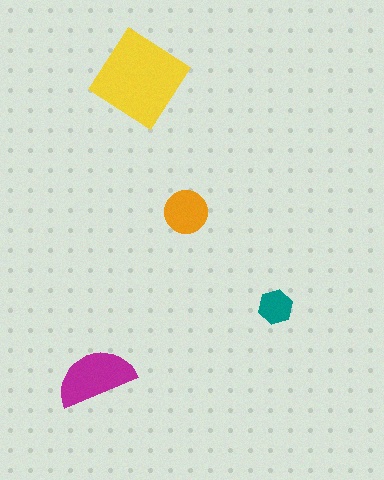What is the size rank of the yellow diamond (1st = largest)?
1st.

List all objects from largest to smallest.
The yellow diamond, the magenta semicircle, the orange circle, the teal hexagon.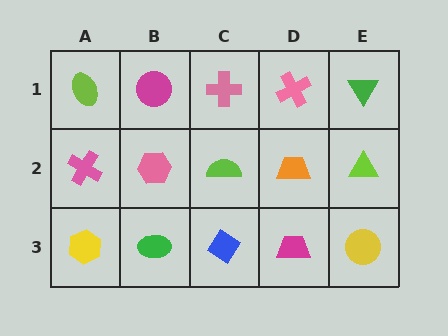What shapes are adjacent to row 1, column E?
A lime triangle (row 2, column E), a pink cross (row 1, column D).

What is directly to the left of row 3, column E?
A magenta trapezoid.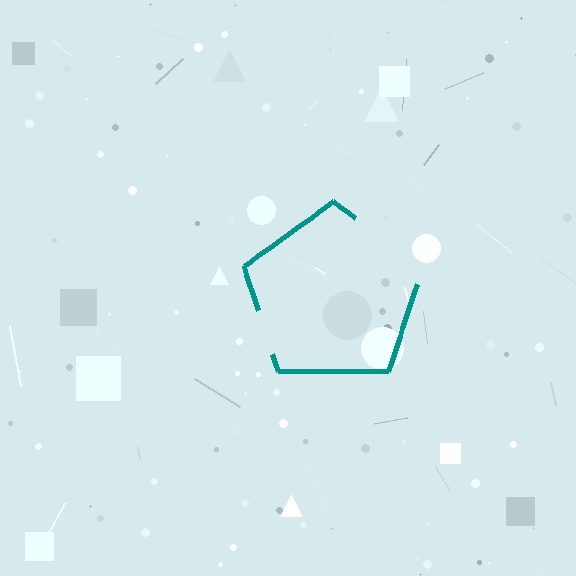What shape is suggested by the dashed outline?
The dashed outline suggests a pentagon.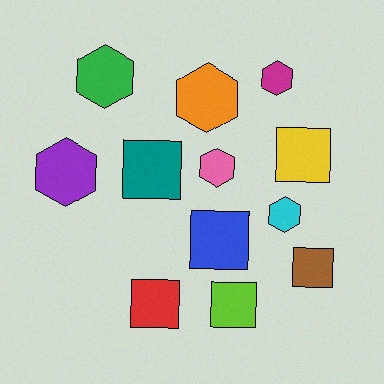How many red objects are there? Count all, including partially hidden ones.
There is 1 red object.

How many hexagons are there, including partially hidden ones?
There are 6 hexagons.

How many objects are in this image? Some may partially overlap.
There are 12 objects.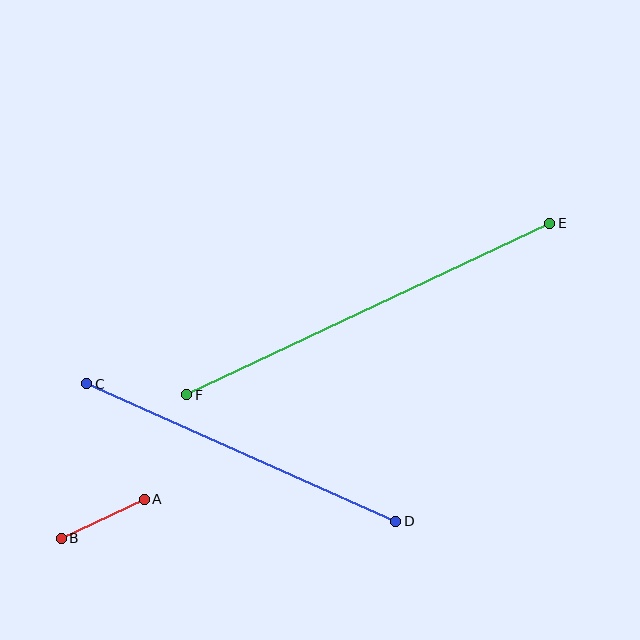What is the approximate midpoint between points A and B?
The midpoint is at approximately (103, 519) pixels.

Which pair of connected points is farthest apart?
Points E and F are farthest apart.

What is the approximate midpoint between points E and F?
The midpoint is at approximately (368, 309) pixels.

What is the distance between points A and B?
The distance is approximately 92 pixels.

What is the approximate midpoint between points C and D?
The midpoint is at approximately (241, 453) pixels.